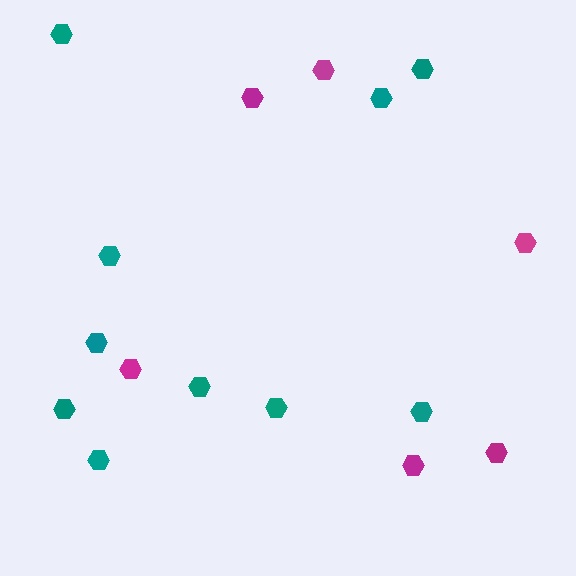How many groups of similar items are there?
There are 2 groups: one group of teal hexagons (10) and one group of magenta hexagons (6).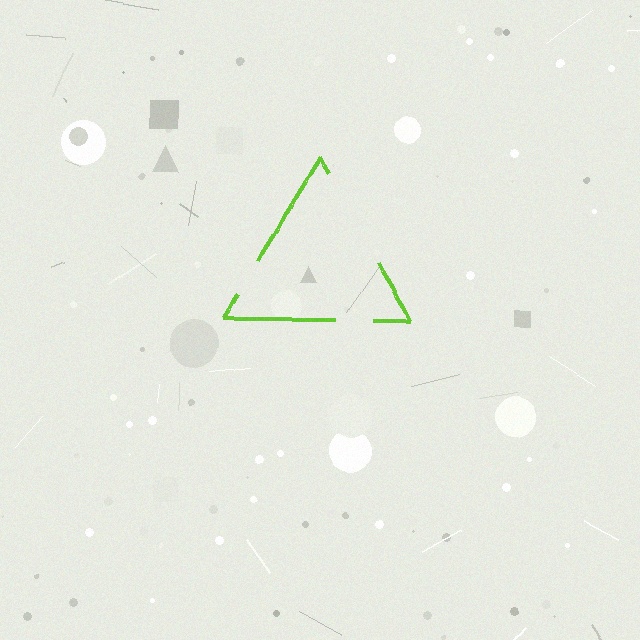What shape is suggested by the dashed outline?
The dashed outline suggests a triangle.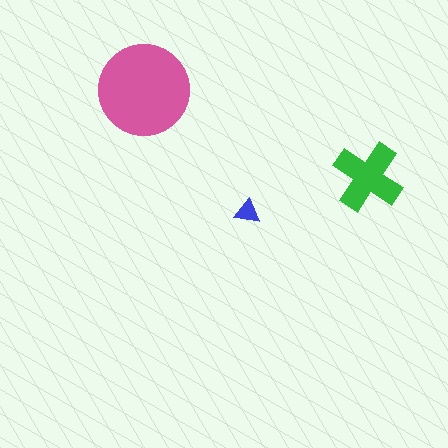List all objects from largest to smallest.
The pink circle, the green cross, the blue triangle.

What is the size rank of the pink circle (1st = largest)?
1st.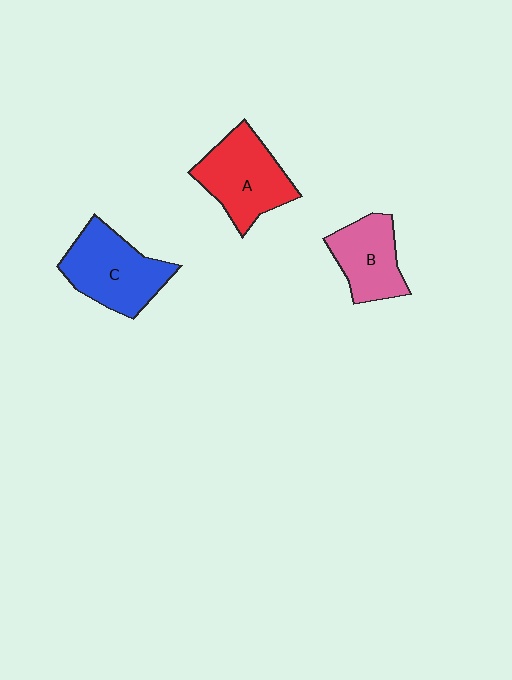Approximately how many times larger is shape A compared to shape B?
Approximately 1.3 times.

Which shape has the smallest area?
Shape B (pink).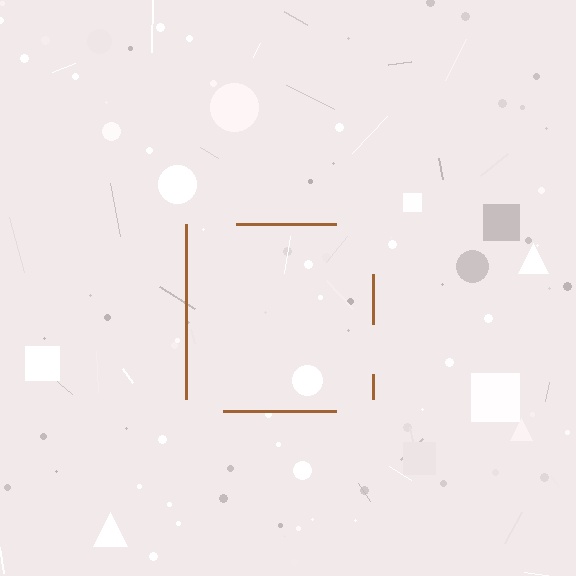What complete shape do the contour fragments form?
The contour fragments form a square.